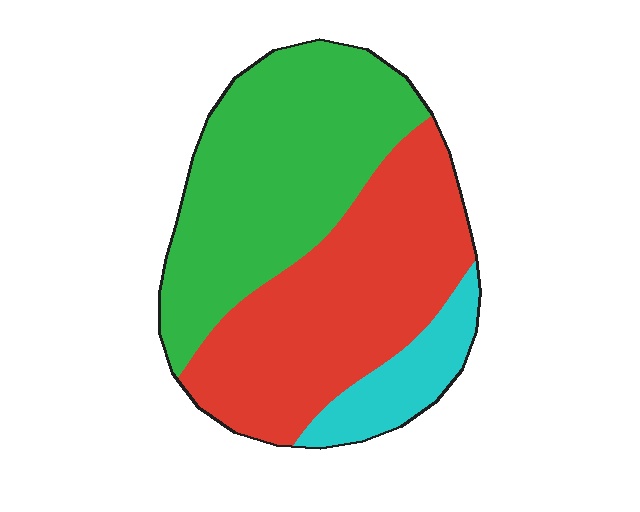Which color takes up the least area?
Cyan, at roughly 10%.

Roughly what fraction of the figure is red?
Red takes up about two fifths (2/5) of the figure.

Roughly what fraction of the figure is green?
Green covers 44% of the figure.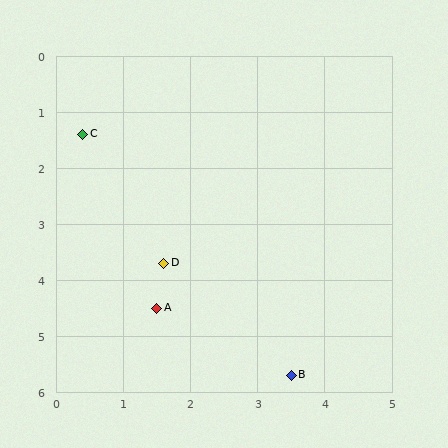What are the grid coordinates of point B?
Point B is at approximately (3.5, 5.7).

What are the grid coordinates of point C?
Point C is at approximately (0.4, 1.4).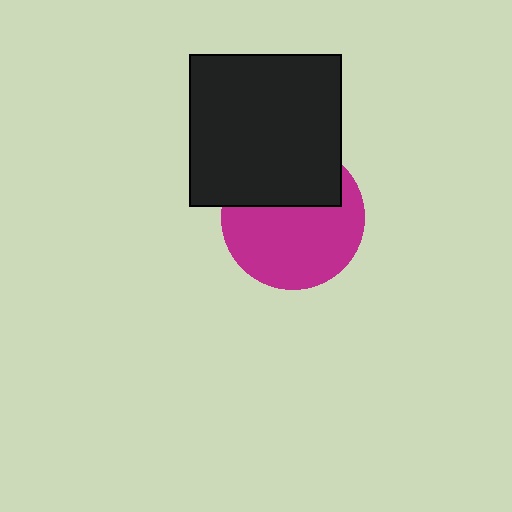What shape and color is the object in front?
The object in front is a black square.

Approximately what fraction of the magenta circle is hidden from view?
Roughly 37% of the magenta circle is hidden behind the black square.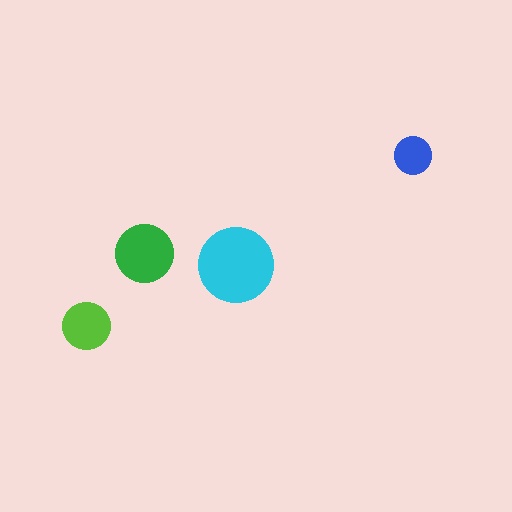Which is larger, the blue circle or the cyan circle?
The cyan one.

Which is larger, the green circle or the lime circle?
The green one.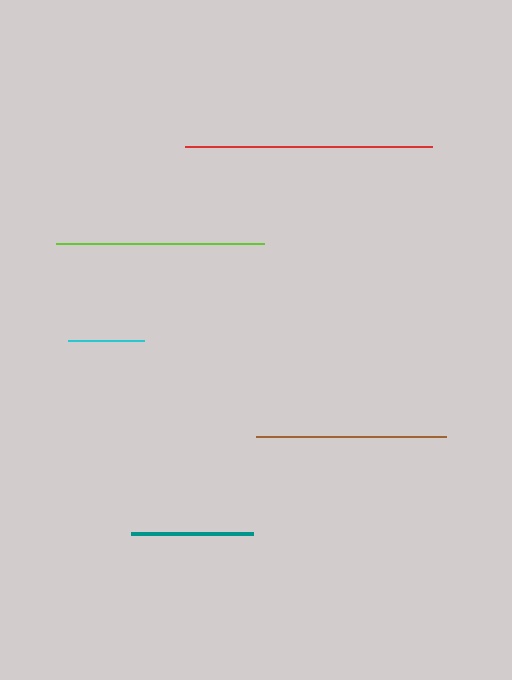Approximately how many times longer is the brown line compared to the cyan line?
The brown line is approximately 2.5 times the length of the cyan line.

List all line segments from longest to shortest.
From longest to shortest: red, lime, brown, teal, cyan.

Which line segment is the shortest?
The cyan line is the shortest at approximately 76 pixels.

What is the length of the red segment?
The red segment is approximately 247 pixels long.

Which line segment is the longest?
The red line is the longest at approximately 247 pixels.